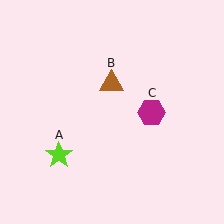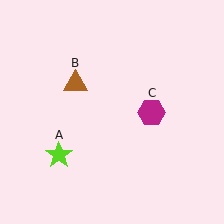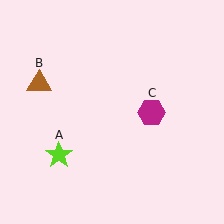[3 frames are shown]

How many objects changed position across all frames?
1 object changed position: brown triangle (object B).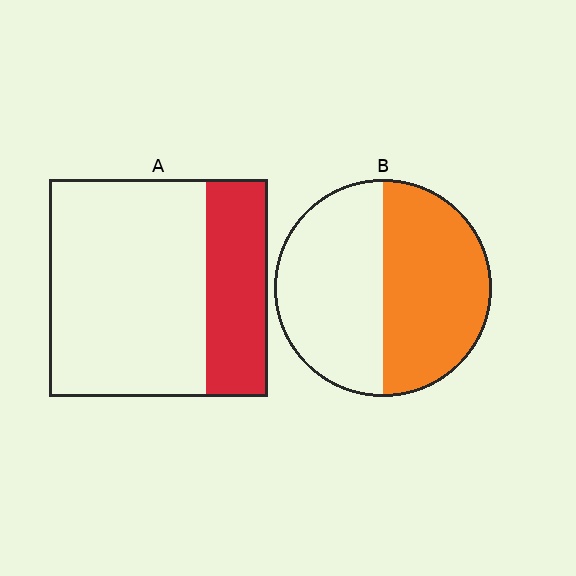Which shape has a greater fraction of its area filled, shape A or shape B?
Shape B.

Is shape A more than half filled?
No.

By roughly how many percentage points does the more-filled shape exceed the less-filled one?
By roughly 20 percentage points (B over A).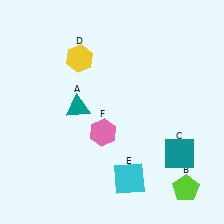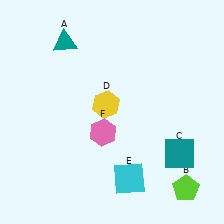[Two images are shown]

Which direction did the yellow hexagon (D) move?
The yellow hexagon (D) moved down.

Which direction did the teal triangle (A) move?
The teal triangle (A) moved up.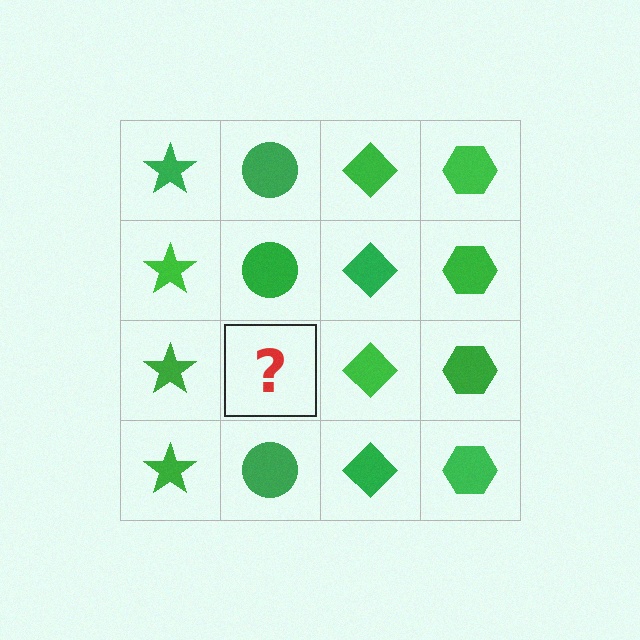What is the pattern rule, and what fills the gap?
The rule is that each column has a consistent shape. The gap should be filled with a green circle.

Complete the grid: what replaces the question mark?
The question mark should be replaced with a green circle.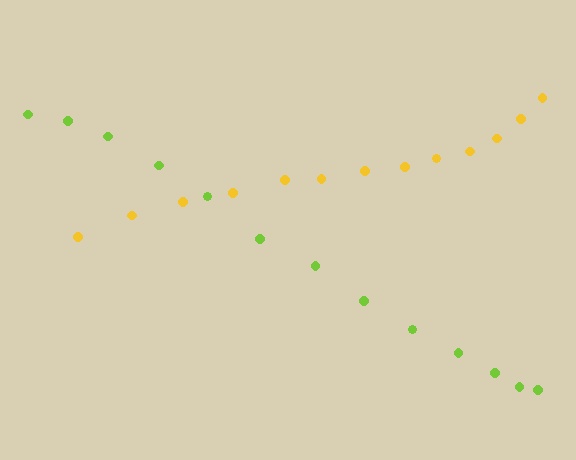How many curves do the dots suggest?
There are 2 distinct paths.